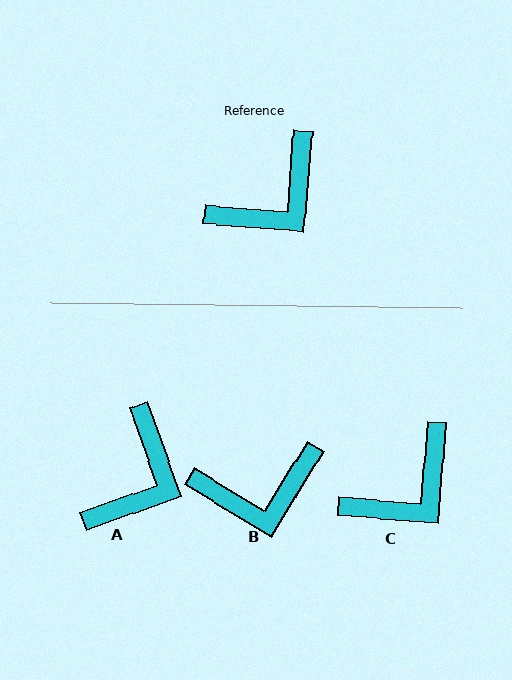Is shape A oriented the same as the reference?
No, it is off by about 24 degrees.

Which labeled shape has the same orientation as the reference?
C.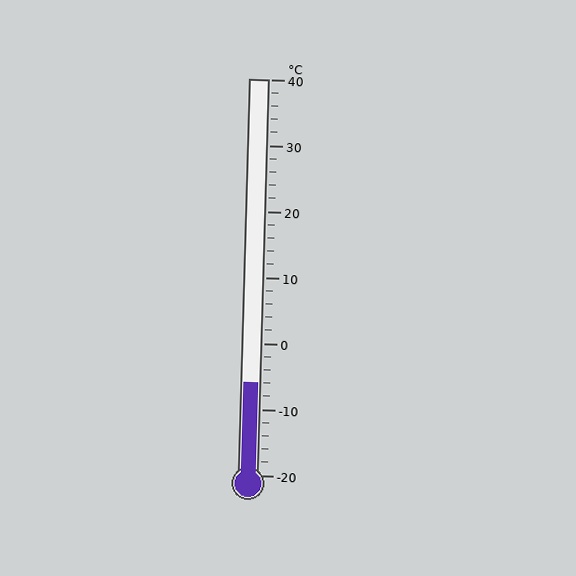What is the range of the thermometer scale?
The thermometer scale ranges from -20°C to 40°C.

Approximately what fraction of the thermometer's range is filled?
The thermometer is filled to approximately 25% of its range.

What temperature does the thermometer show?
The thermometer shows approximately -6°C.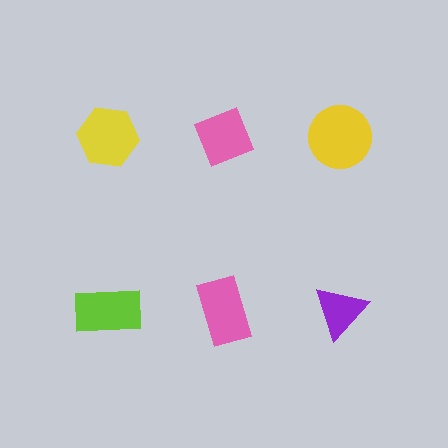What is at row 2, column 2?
A pink rectangle.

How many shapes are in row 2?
3 shapes.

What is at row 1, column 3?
A yellow circle.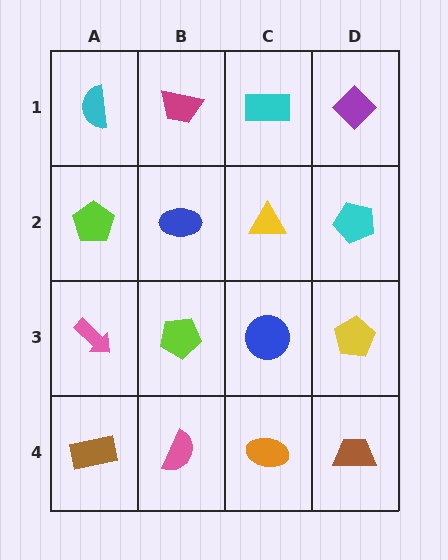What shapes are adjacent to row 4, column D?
A yellow pentagon (row 3, column D), an orange ellipse (row 4, column C).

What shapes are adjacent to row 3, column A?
A lime pentagon (row 2, column A), a brown rectangle (row 4, column A), a lime pentagon (row 3, column B).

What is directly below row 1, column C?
A yellow triangle.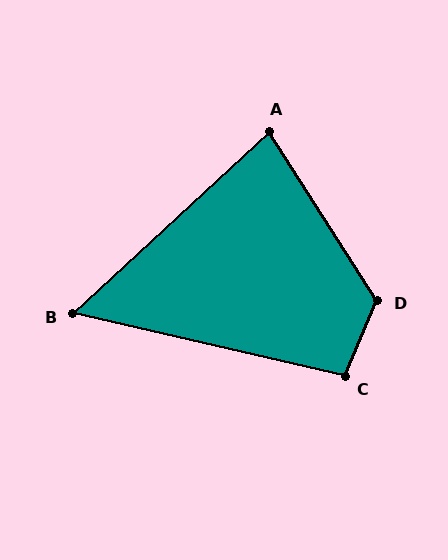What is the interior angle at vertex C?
Approximately 100 degrees (obtuse).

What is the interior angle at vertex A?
Approximately 80 degrees (acute).